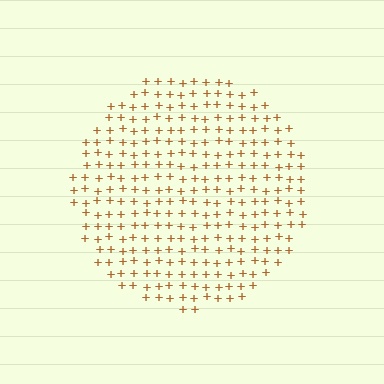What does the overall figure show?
The overall figure shows a circle.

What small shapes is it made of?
It is made of small plus signs.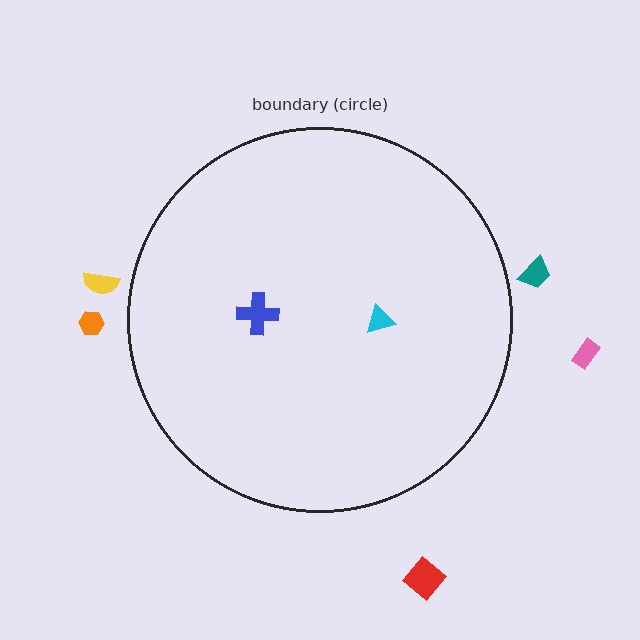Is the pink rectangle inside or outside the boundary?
Outside.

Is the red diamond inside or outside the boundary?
Outside.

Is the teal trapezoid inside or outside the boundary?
Outside.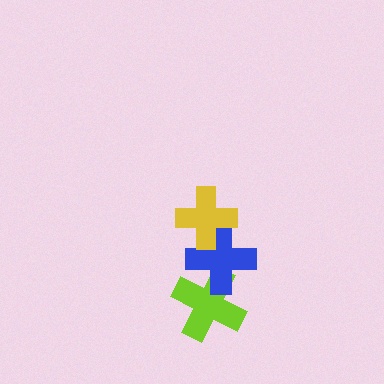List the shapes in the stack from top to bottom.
From top to bottom: the yellow cross, the blue cross, the lime cross.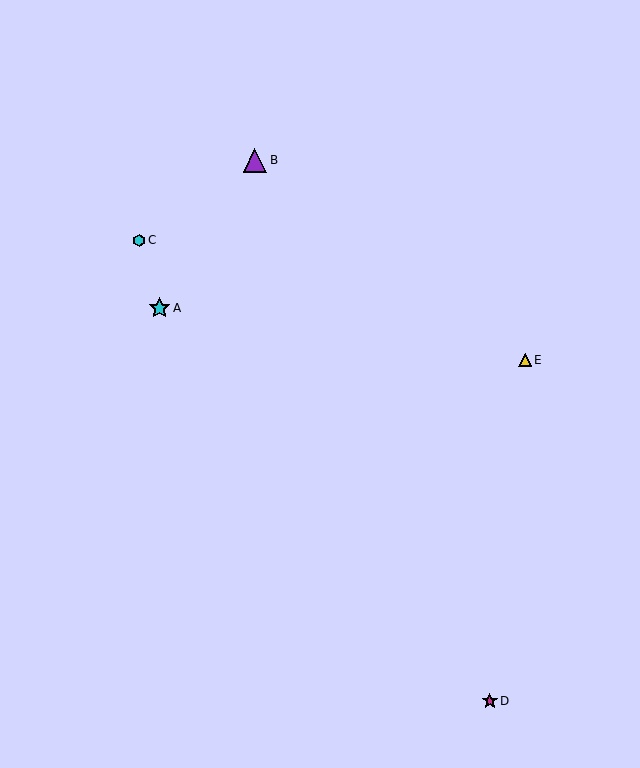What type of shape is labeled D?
Shape D is a magenta star.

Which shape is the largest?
The purple triangle (labeled B) is the largest.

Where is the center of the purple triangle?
The center of the purple triangle is at (255, 160).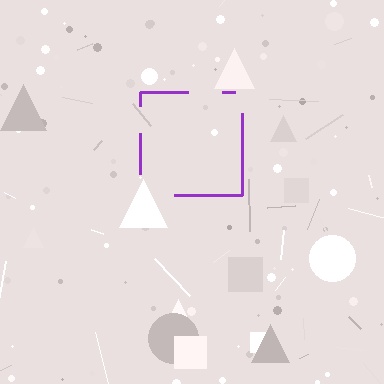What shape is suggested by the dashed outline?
The dashed outline suggests a square.